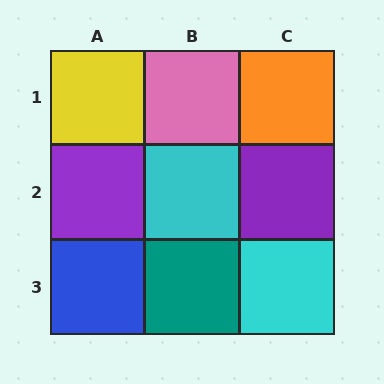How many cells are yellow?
1 cell is yellow.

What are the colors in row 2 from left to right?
Purple, cyan, purple.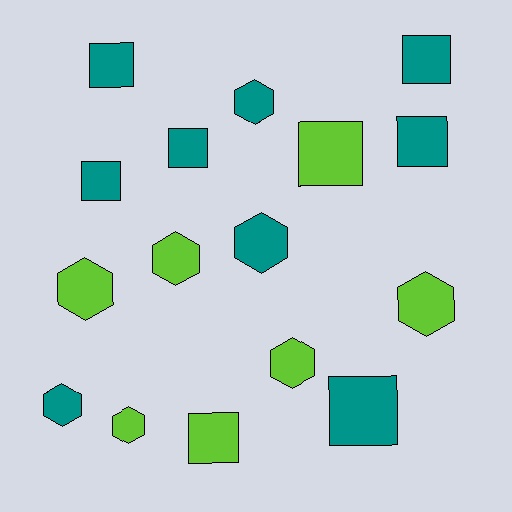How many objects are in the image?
There are 16 objects.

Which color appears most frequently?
Teal, with 9 objects.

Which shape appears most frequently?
Square, with 8 objects.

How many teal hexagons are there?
There are 3 teal hexagons.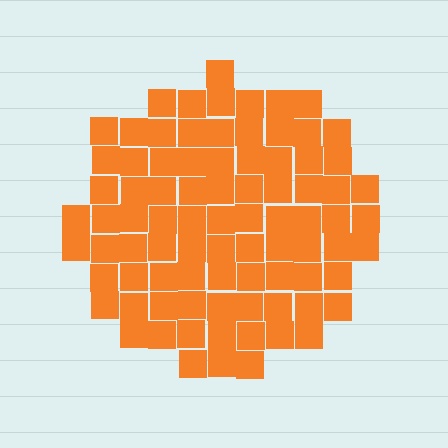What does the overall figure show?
The overall figure shows a circle.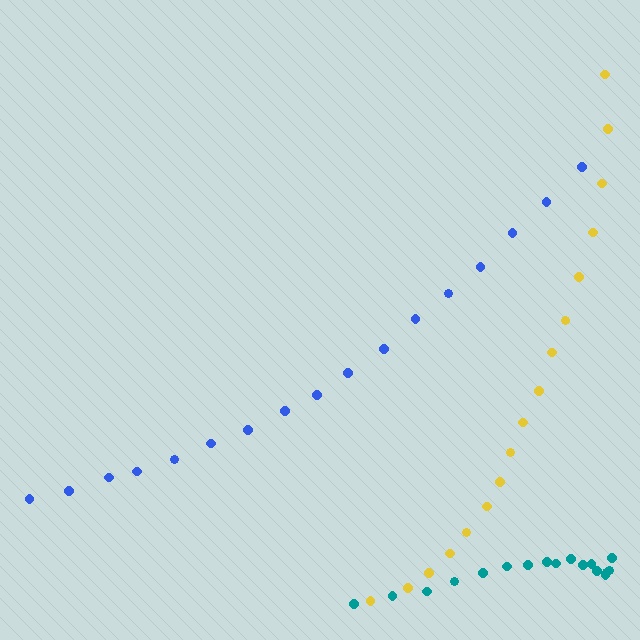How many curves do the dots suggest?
There are 3 distinct paths.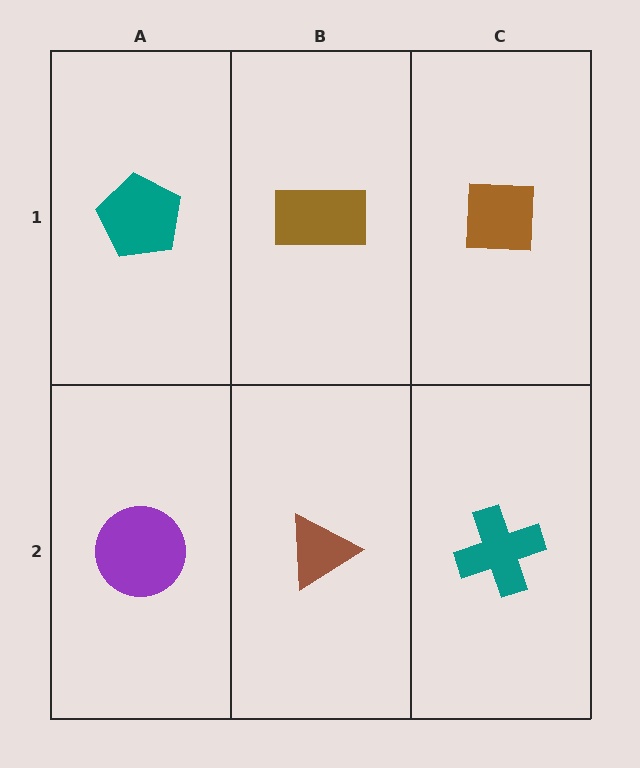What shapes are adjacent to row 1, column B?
A brown triangle (row 2, column B), a teal pentagon (row 1, column A), a brown square (row 1, column C).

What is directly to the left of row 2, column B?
A purple circle.